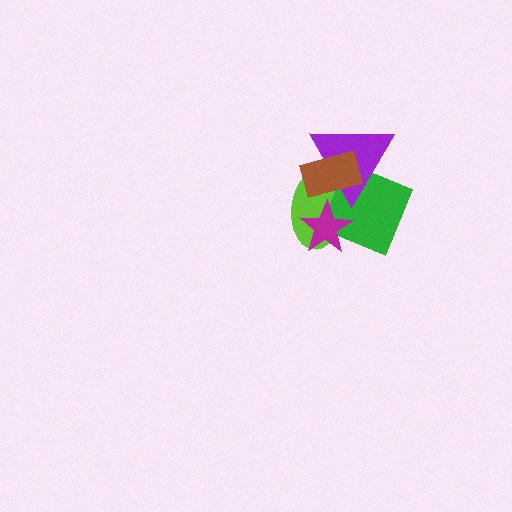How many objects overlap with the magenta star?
2 objects overlap with the magenta star.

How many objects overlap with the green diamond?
4 objects overlap with the green diamond.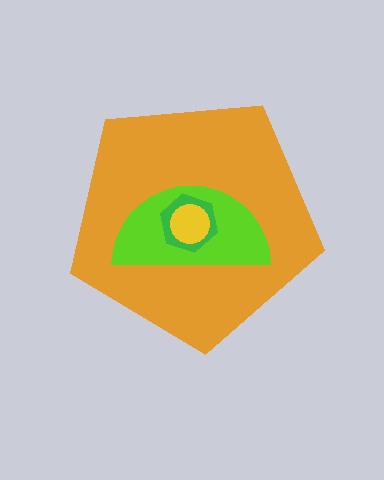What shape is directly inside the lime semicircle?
The green hexagon.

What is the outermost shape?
The orange pentagon.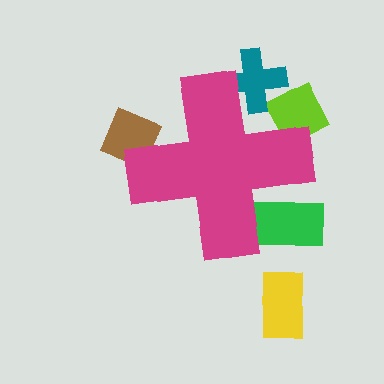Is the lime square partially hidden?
Yes, the lime square is partially hidden behind the magenta cross.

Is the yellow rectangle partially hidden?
No, the yellow rectangle is fully visible.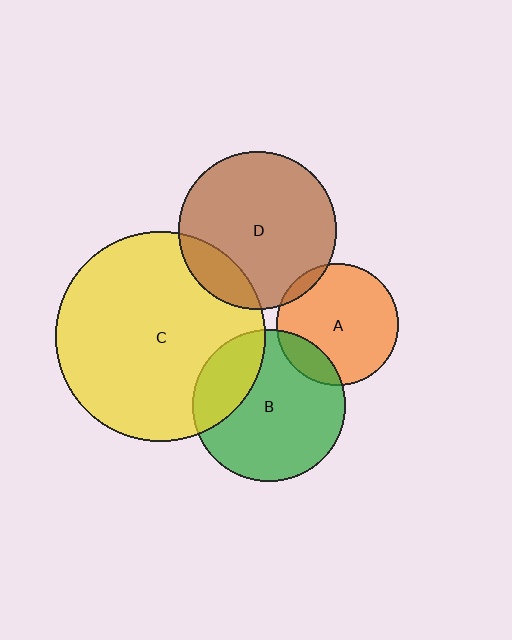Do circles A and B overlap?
Yes.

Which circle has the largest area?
Circle C (yellow).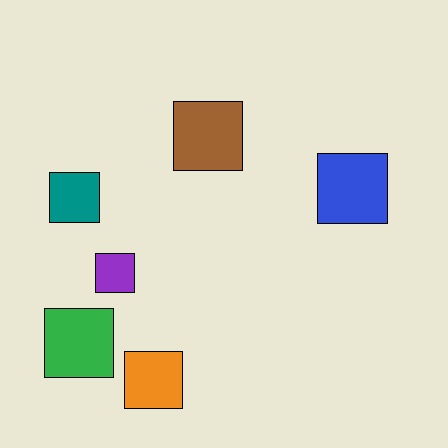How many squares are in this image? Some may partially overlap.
There are 6 squares.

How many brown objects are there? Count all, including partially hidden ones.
There is 1 brown object.